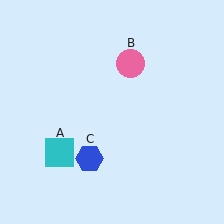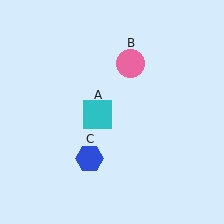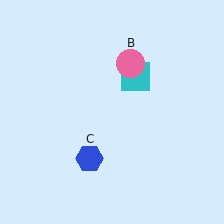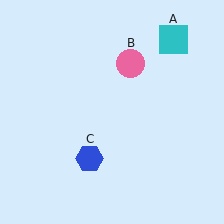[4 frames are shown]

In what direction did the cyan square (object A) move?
The cyan square (object A) moved up and to the right.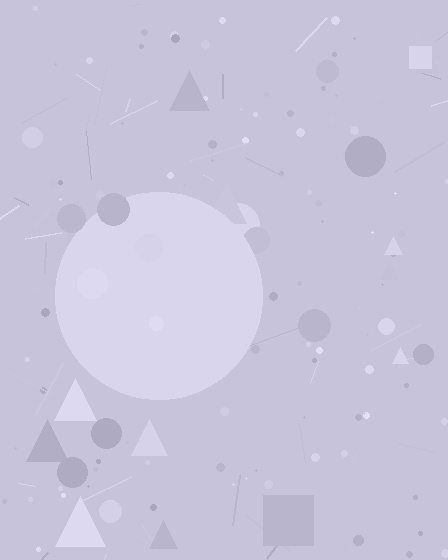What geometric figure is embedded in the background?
A circle is embedded in the background.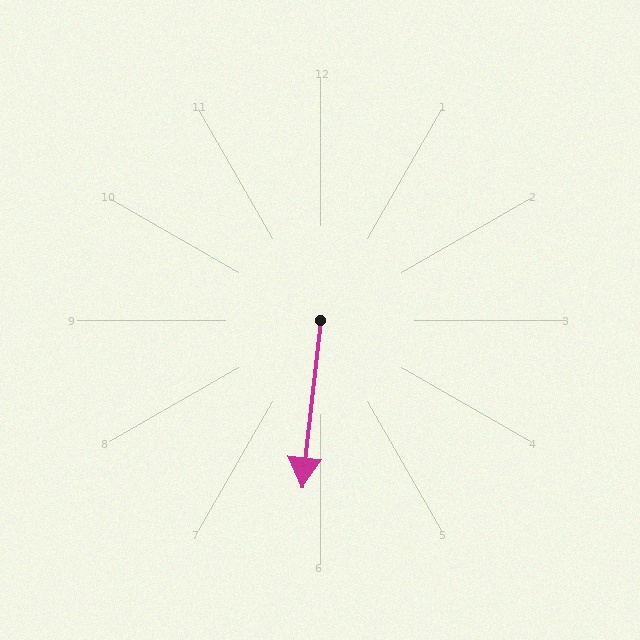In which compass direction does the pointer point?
South.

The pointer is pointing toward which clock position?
Roughly 6 o'clock.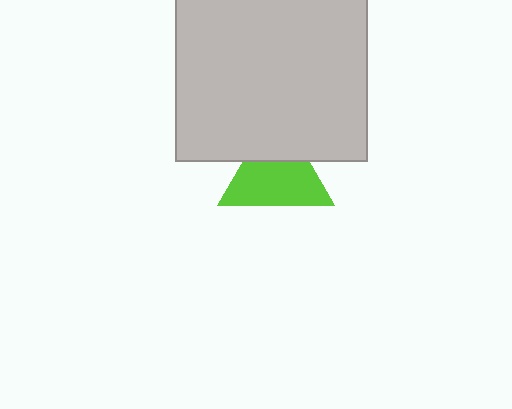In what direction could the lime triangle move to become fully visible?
The lime triangle could move down. That would shift it out from behind the light gray square entirely.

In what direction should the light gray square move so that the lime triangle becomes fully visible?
The light gray square should move up. That is the shortest direction to clear the overlap and leave the lime triangle fully visible.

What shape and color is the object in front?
The object in front is a light gray square.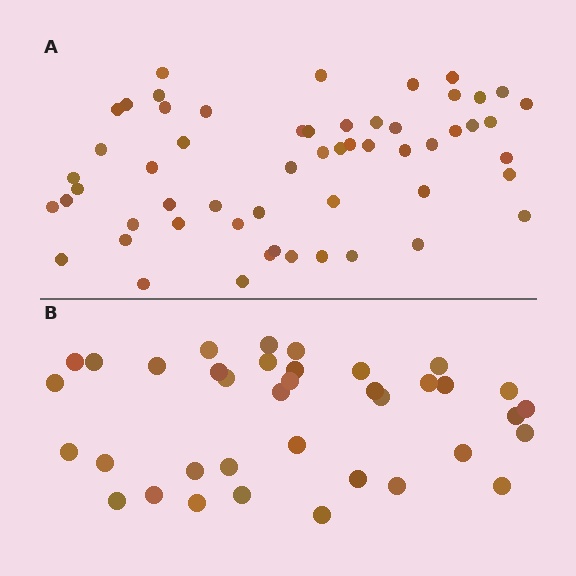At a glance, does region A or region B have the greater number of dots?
Region A (the top region) has more dots.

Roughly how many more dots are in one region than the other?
Region A has approximately 20 more dots than region B.